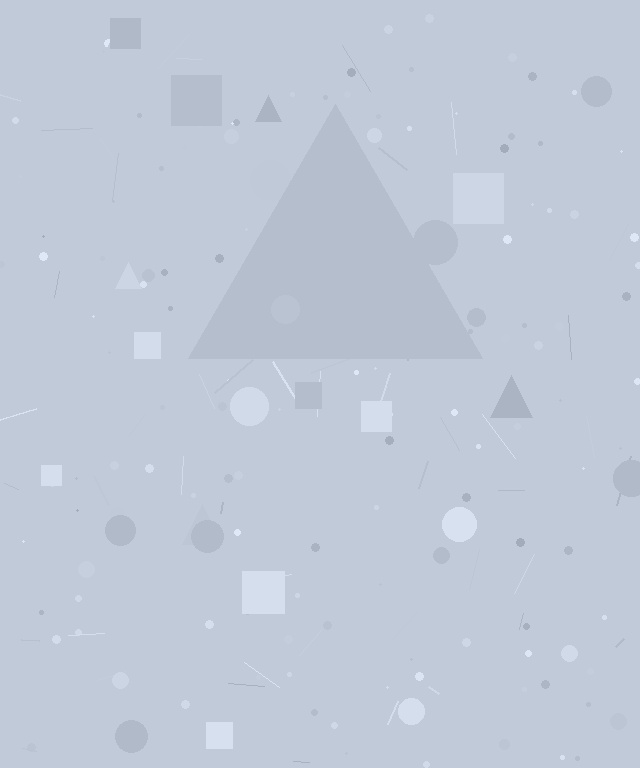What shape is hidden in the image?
A triangle is hidden in the image.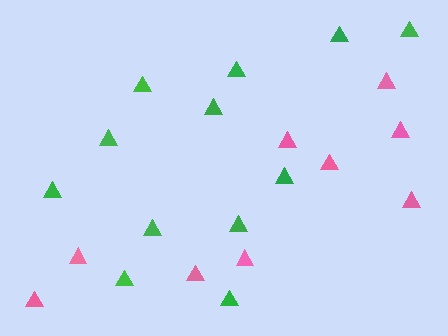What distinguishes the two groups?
There are 2 groups: one group of pink triangles (9) and one group of green triangles (12).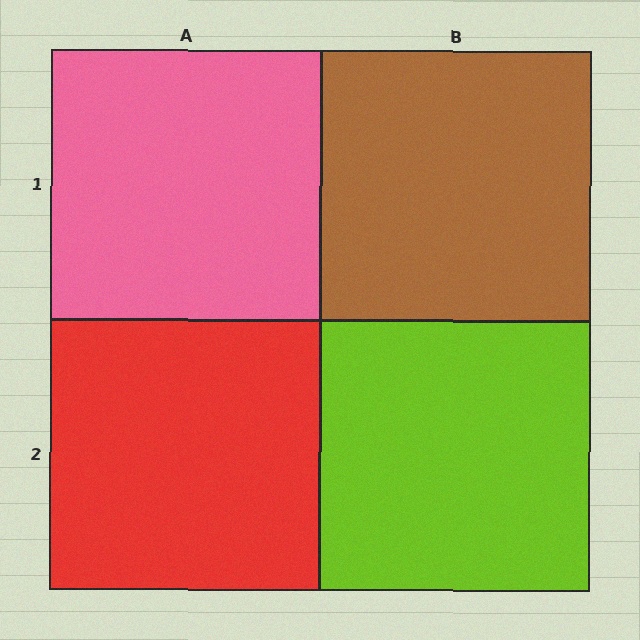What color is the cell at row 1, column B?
Brown.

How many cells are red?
1 cell is red.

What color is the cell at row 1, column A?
Pink.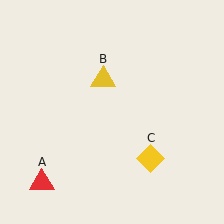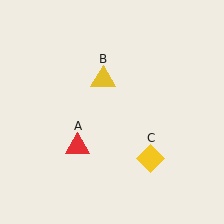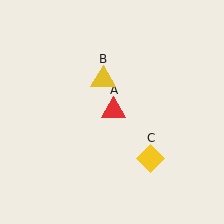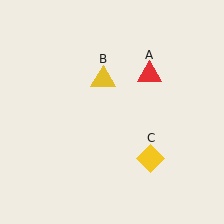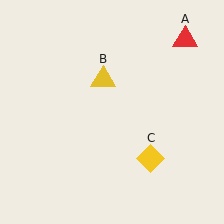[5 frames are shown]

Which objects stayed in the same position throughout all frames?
Yellow triangle (object B) and yellow diamond (object C) remained stationary.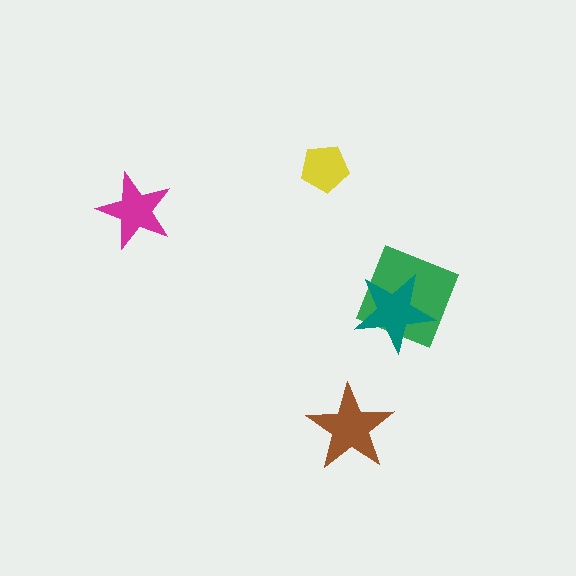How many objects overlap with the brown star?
0 objects overlap with the brown star.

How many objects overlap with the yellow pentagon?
0 objects overlap with the yellow pentagon.